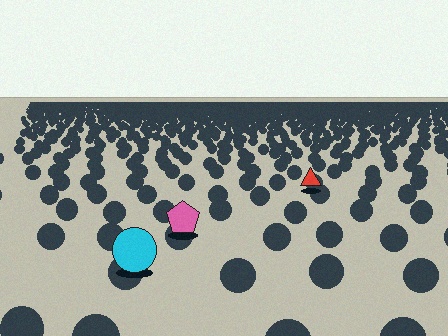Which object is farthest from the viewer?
The red triangle is farthest from the viewer. It appears smaller and the ground texture around it is denser.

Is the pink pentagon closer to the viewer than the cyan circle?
No. The cyan circle is closer — you can tell from the texture gradient: the ground texture is coarser near it.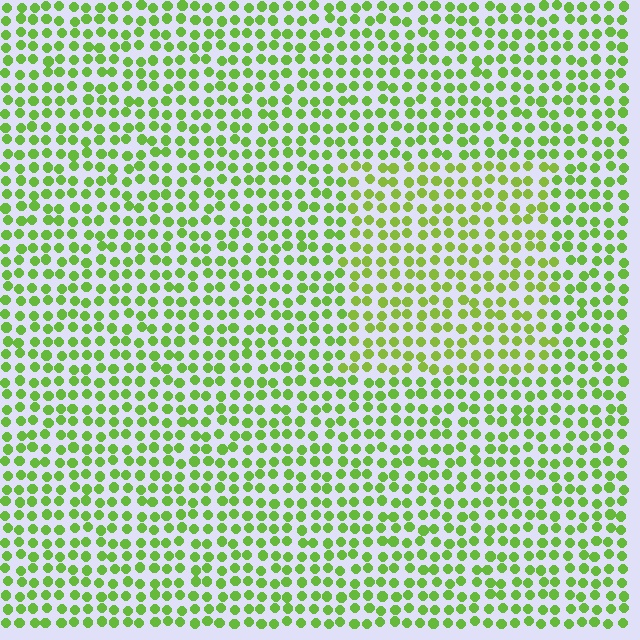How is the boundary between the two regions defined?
The boundary is defined purely by a slight shift in hue (about 16 degrees). Spacing, size, and orientation are identical on both sides.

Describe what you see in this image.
The image is filled with small lime elements in a uniform arrangement. A rectangle-shaped region is visible where the elements are tinted to a slightly different hue, forming a subtle color boundary.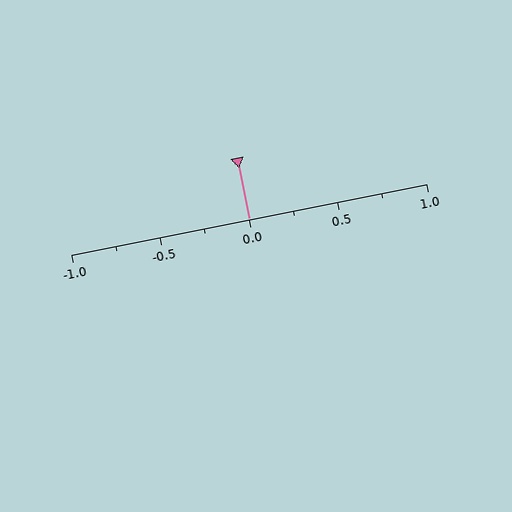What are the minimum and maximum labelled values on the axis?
The axis runs from -1.0 to 1.0.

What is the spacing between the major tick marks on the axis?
The major ticks are spaced 0.5 apart.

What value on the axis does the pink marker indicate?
The marker indicates approximately 0.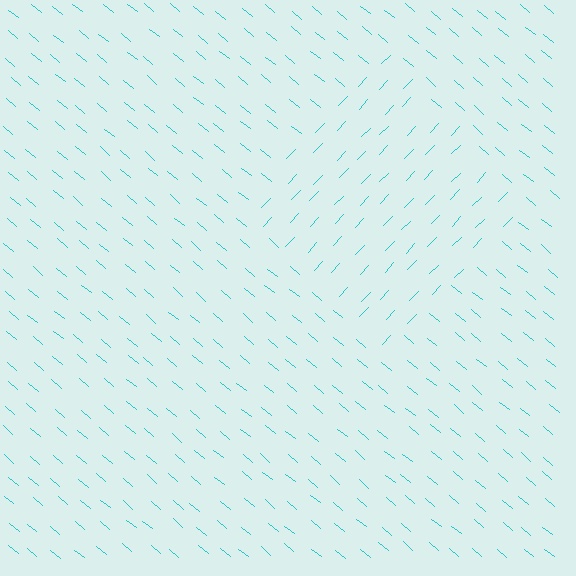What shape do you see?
I see a diamond.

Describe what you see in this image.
The image is filled with small cyan line segments. A diamond region in the image has lines oriented differently from the surrounding lines, creating a visible texture boundary.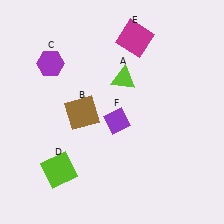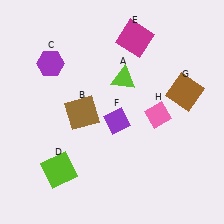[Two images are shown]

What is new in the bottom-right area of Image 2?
A pink diamond (H) was added in the bottom-right area of Image 2.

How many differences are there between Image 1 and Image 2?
There are 2 differences between the two images.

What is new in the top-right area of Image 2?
A brown square (G) was added in the top-right area of Image 2.